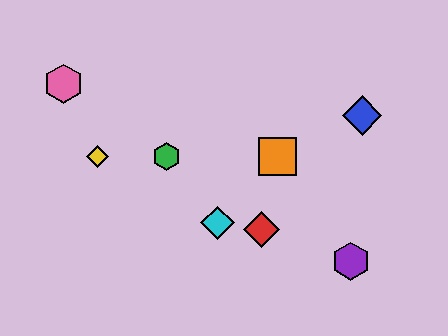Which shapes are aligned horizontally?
The green hexagon, the yellow diamond, the orange square are aligned horizontally.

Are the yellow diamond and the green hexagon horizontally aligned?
Yes, both are at y≈157.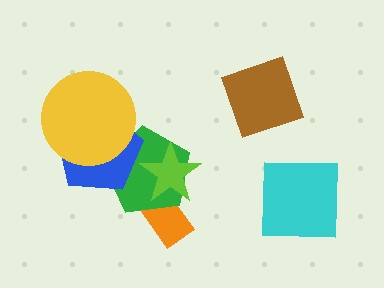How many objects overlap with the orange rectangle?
2 objects overlap with the orange rectangle.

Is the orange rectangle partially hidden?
Yes, it is partially covered by another shape.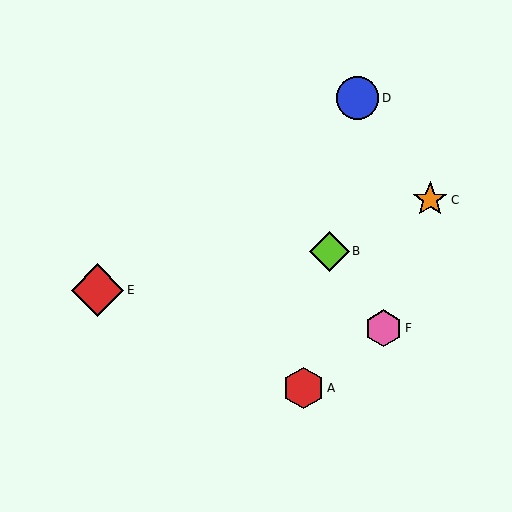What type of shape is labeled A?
Shape A is a red hexagon.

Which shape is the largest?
The red diamond (labeled E) is the largest.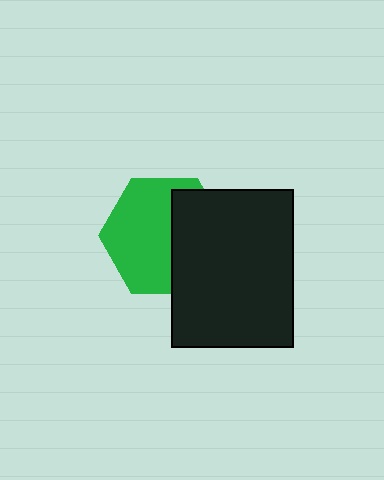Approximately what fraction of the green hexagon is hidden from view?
Roughly 40% of the green hexagon is hidden behind the black rectangle.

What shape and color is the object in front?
The object in front is a black rectangle.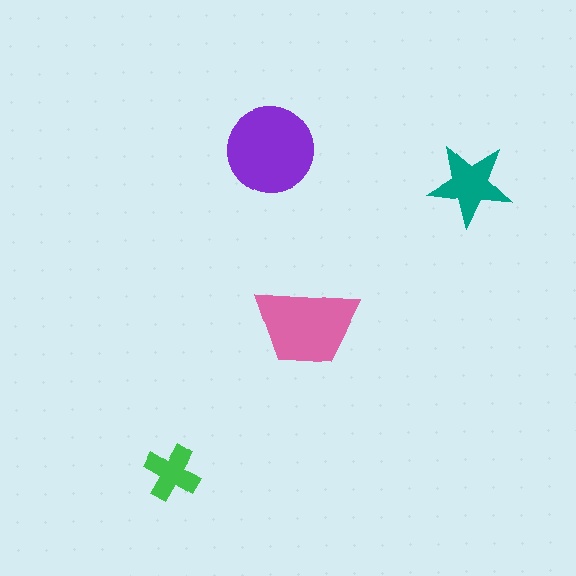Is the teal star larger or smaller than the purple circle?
Smaller.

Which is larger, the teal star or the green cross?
The teal star.